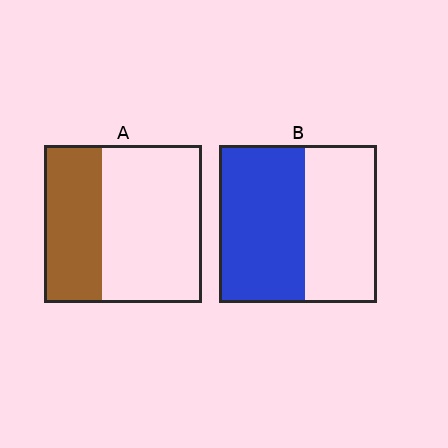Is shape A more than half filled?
No.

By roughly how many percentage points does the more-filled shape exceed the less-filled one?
By roughly 20 percentage points (B over A).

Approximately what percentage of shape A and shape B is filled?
A is approximately 35% and B is approximately 55%.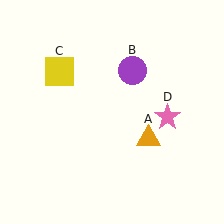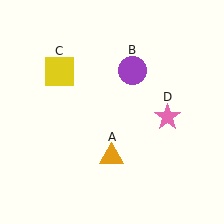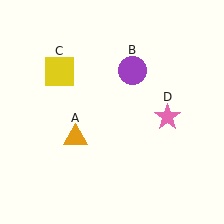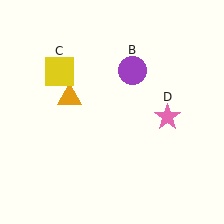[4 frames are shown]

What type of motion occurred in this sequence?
The orange triangle (object A) rotated clockwise around the center of the scene.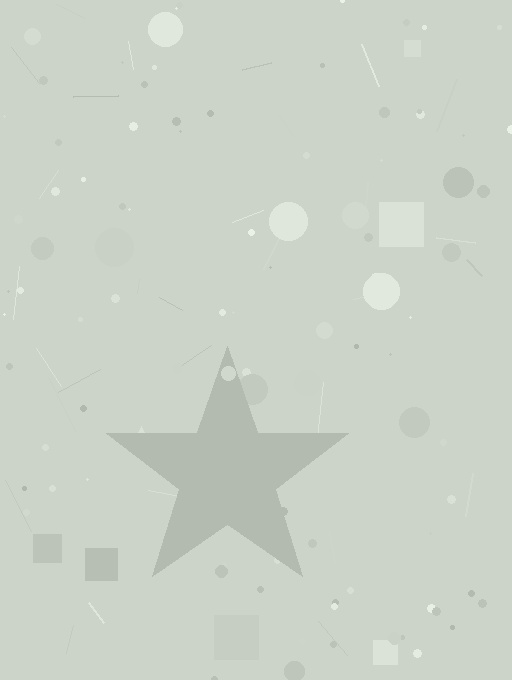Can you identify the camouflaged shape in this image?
The camouflaged shape is a star.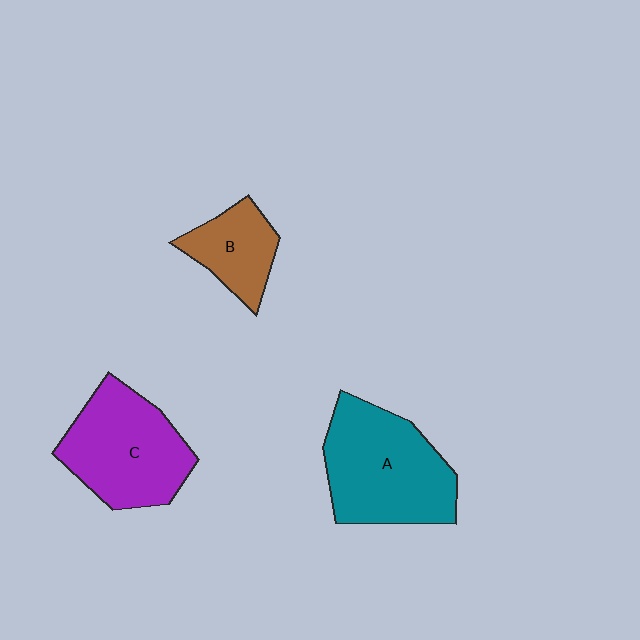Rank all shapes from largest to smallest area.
From largest to smallest: A (teal), C (purple), B (brown).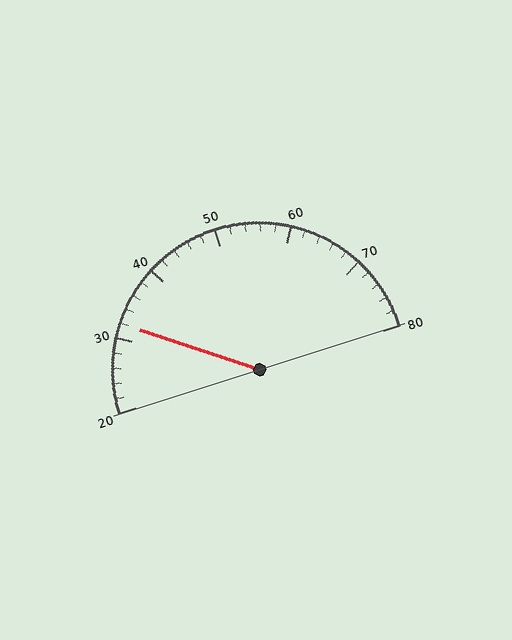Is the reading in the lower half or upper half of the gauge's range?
The reading is in the lower half of the range (20 to 80).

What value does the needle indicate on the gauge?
The needle indicates approximately 32.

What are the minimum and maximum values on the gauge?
The gauge ranges from 20 to 80.